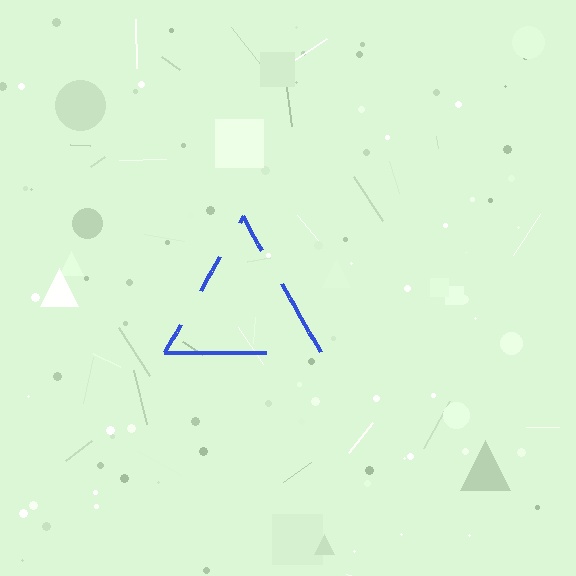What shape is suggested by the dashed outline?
The dashed outline suggests a triangle.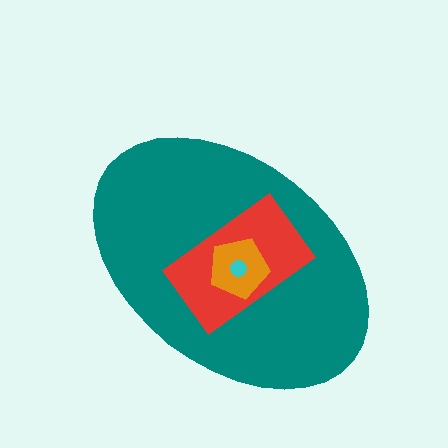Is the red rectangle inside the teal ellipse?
Yes.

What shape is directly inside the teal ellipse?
The red rectangle.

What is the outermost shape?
The teal ellipse.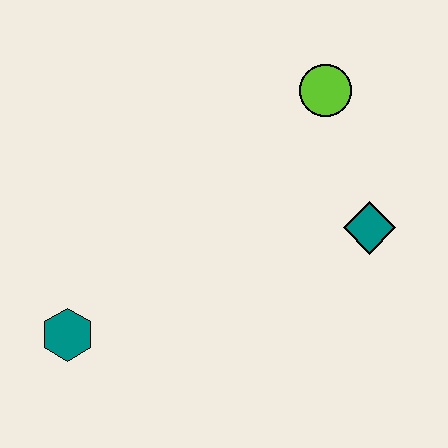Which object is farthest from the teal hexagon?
The lime circle is farthest from the teal hexagon.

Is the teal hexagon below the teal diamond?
Yes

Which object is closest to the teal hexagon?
The teal diamond is closest to the teal hexagon.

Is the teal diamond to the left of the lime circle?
No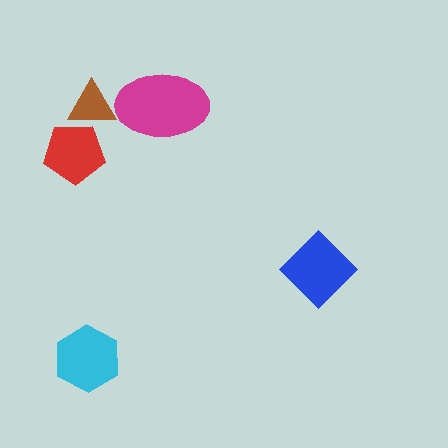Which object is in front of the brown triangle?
The red pentagon is in front of the brown triangle.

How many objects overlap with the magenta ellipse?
0 objects overlap with the magenta ellipse.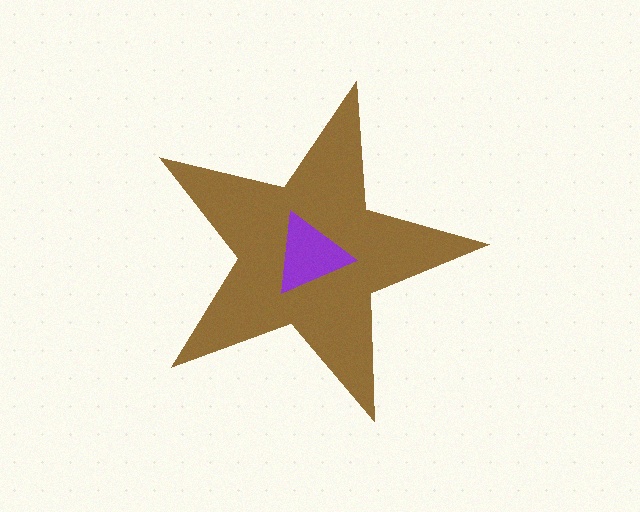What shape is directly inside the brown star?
The purple triangle.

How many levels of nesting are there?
2.